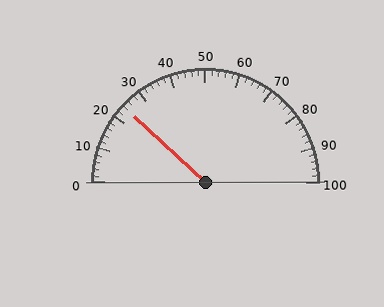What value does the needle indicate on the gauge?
The needle indicates approximately 24.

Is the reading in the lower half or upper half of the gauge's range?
The reading is in the lower half of the range (0 to 100).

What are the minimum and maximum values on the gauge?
The gauge ranges from 0 to 100.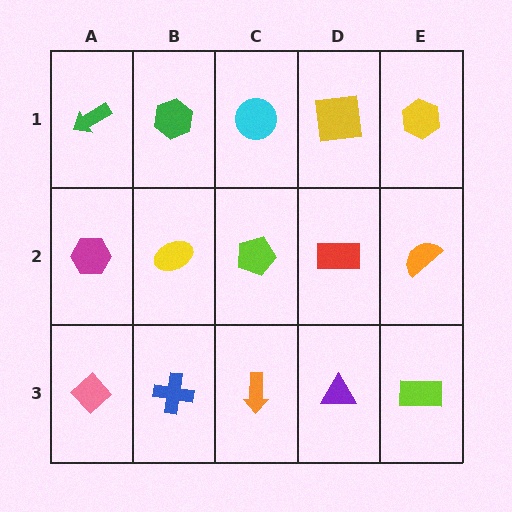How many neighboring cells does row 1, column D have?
3.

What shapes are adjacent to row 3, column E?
An orange semicircle (row 2, column E), a purple triangle (row 3, column D).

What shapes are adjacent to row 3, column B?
A yellow ellipse (row 2, column B), a pink diamond (row 3, column A), an orange arrow (row 3, column C).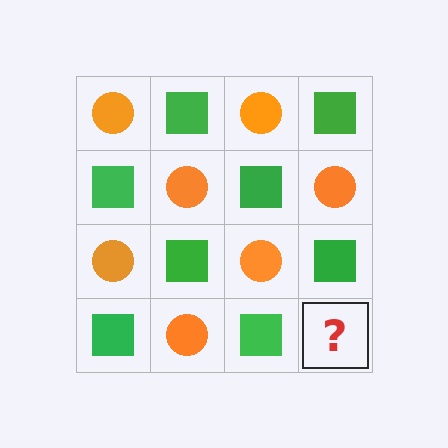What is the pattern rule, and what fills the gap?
The rule is that it alternates orange circle and green square in a checkerboard pattern. The gap should be filled with an orange circle.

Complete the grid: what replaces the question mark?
The question mark should be replaced with an orange circle.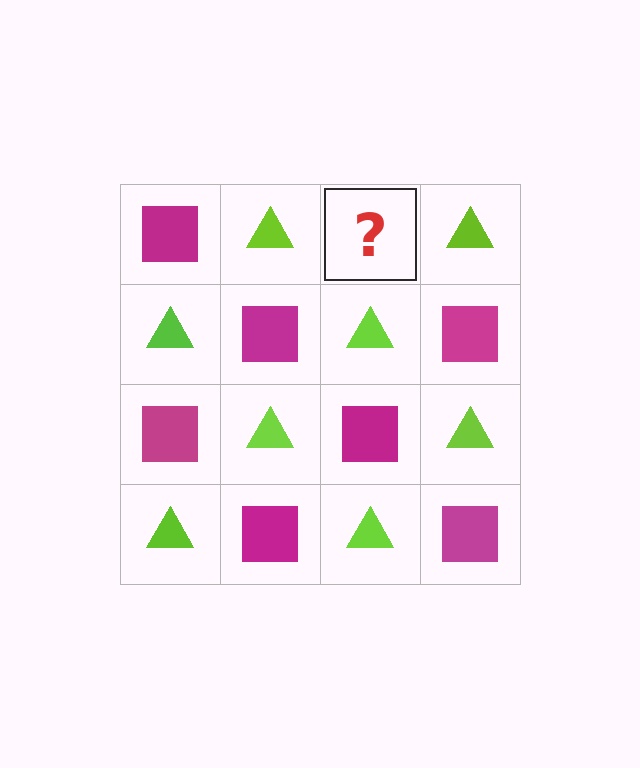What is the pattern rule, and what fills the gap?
The rule is that it alternates magenta square and lime triangle in a checkerboard pattern. The gap should be filled with a magenta square.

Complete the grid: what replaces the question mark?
The question mark should be replaced with a magenta square.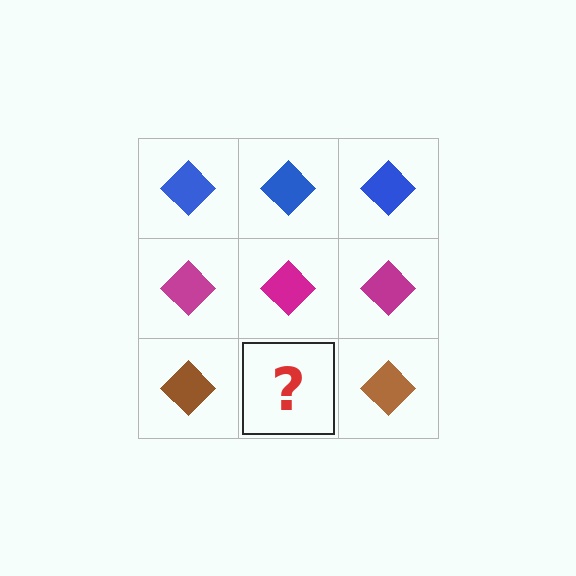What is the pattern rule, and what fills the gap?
The rule is that each row has a consistent color. The gap should be filled with a brown diamond.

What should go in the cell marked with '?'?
The missing cell should contain a brown diamond.